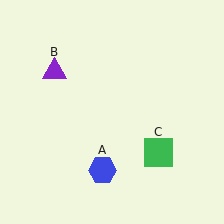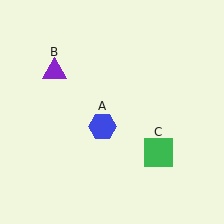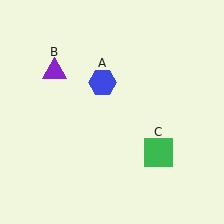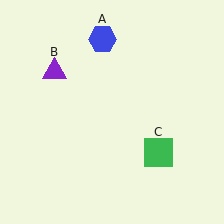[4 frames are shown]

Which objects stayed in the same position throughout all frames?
Purple triangle (object B) and green square (object C) remained stationary.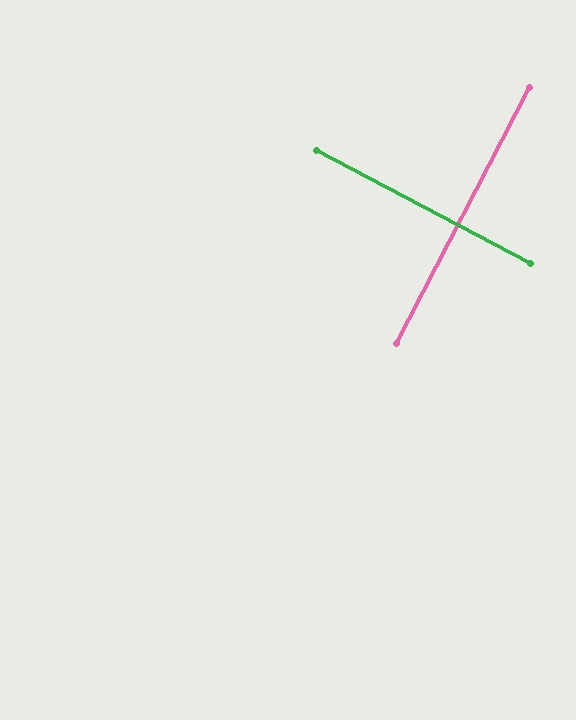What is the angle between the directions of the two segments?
Approximately 90 degrees.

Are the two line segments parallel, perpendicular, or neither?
Perpendicular — they meet at approximately 90°.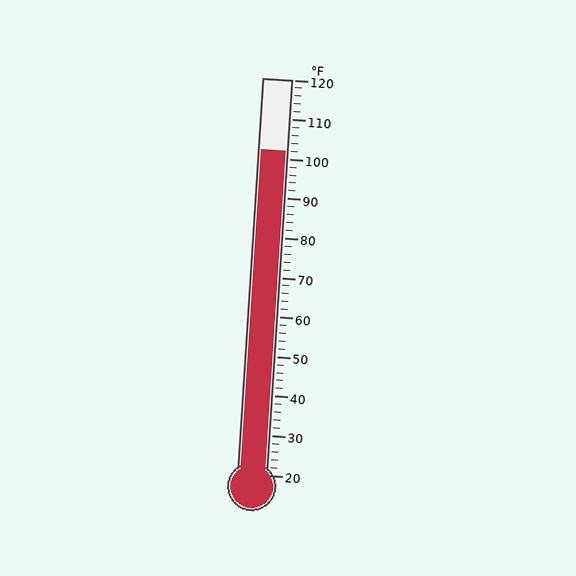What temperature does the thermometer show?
The thermometer shows approximately 102°F.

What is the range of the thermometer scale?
The thermometer scale ranges from 20°F to 120°F.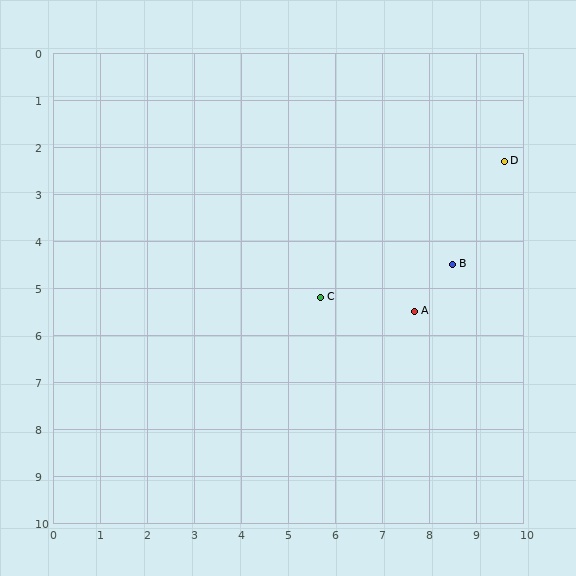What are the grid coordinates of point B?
Point B is at approximately (8.5, 4.5).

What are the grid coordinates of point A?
Point A is at approximately (7.7, 5.5).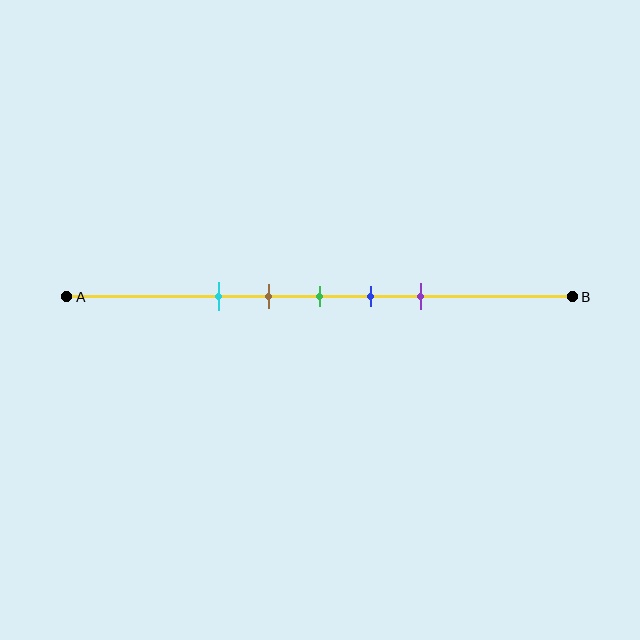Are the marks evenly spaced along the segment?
Yes, the marks are approximately evenly spaced.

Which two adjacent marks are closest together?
The brown and green marks are the closest adjacent pair.